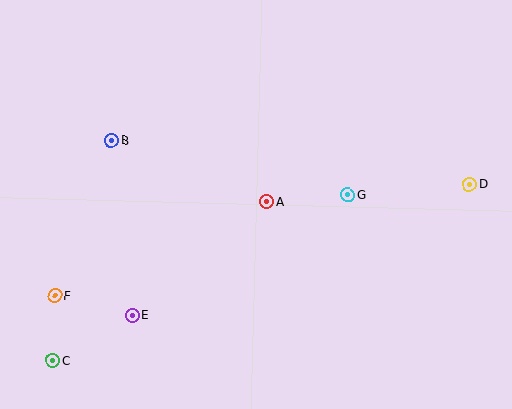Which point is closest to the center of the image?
Point A at (267, 201) is closest to the center.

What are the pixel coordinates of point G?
Point G is at (348, 195).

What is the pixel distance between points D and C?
The distance between D and C is 453 pixels.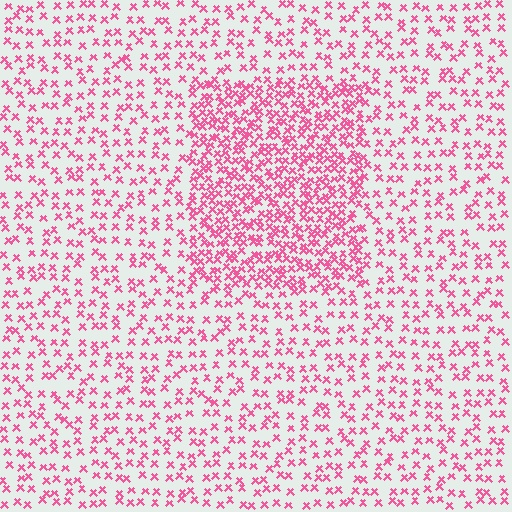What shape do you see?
I see a rectangle.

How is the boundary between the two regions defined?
The boundary is defined by a change in element density (approximately 2.3x ratio). All elements are the same color, size, and shape.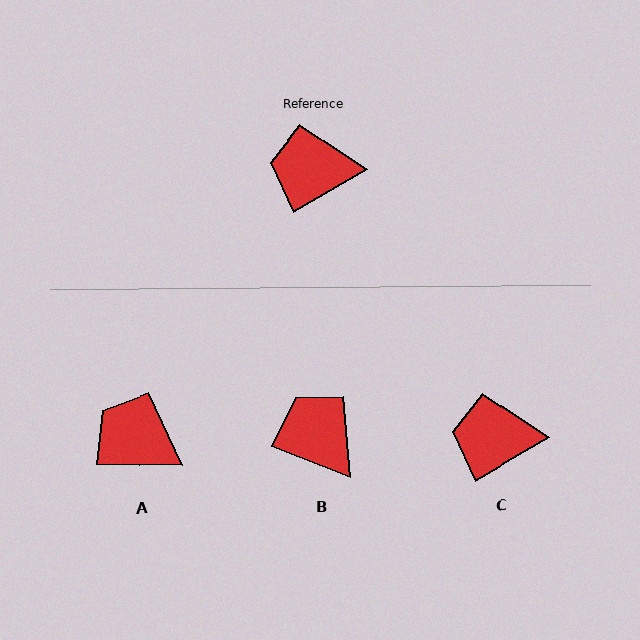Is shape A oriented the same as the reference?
No, it is off by about 31 degrees.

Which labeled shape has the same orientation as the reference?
C.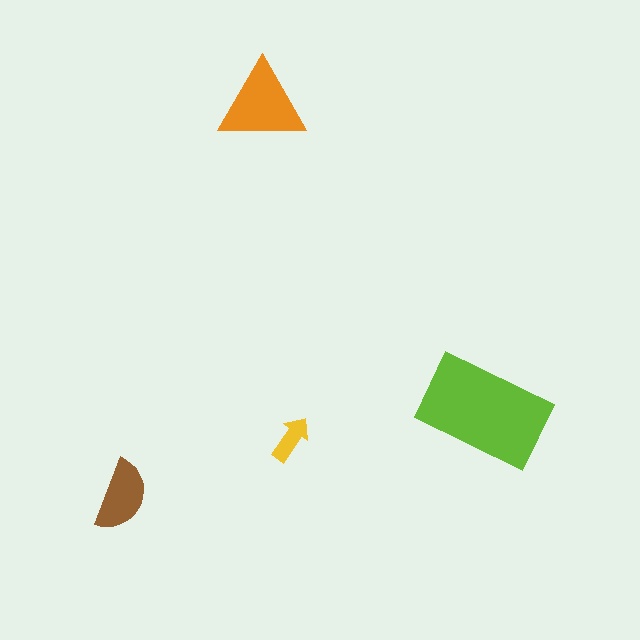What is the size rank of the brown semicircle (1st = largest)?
3rd.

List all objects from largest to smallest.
The lime rectangle, the orange triangle, the brown semicircle, the yellow arrow.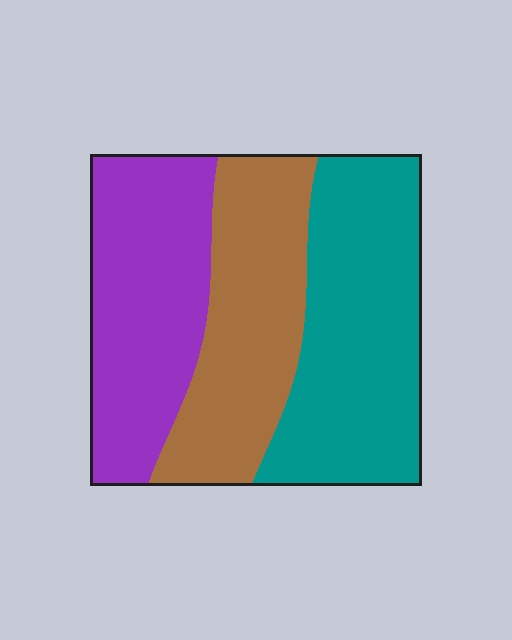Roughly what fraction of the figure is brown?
Brown covers 30% of the figure.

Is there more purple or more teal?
Teal.